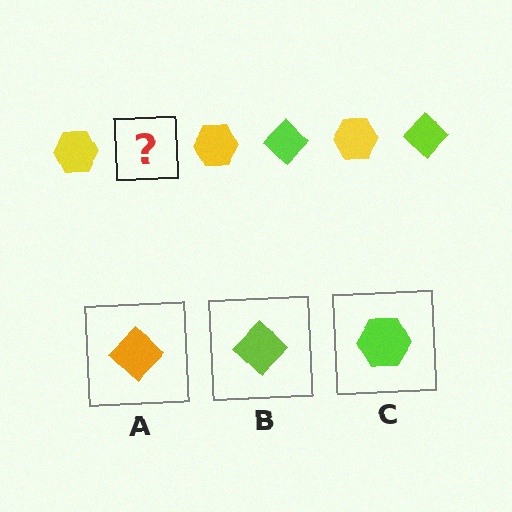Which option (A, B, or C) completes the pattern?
B.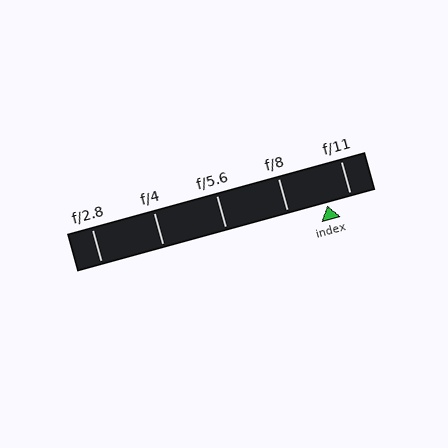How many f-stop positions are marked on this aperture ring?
There are 5 f-stop positions marked.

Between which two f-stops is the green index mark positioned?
The index mark is between f/8 and f/11.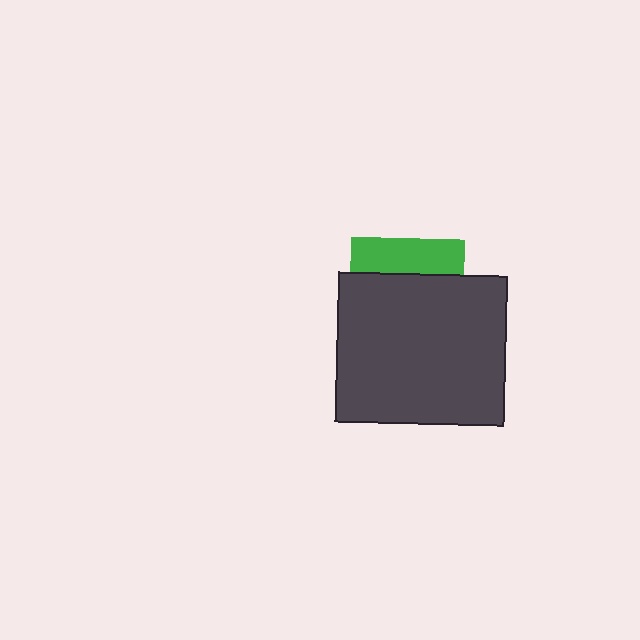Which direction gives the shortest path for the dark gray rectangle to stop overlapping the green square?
Moving down gives the shortest separation.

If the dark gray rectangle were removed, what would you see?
You would see the complete green square.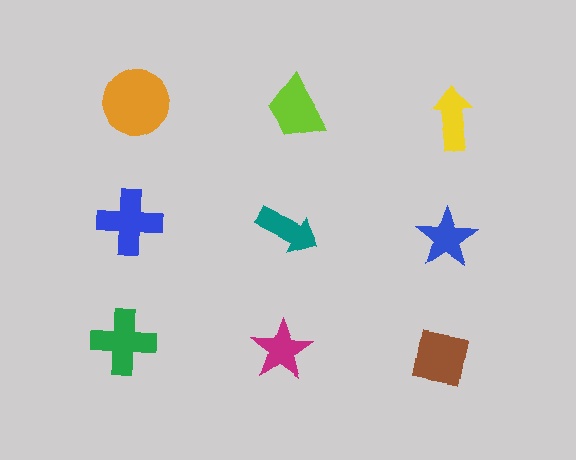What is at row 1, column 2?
A lime trapezoid.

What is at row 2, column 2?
A teal arrow.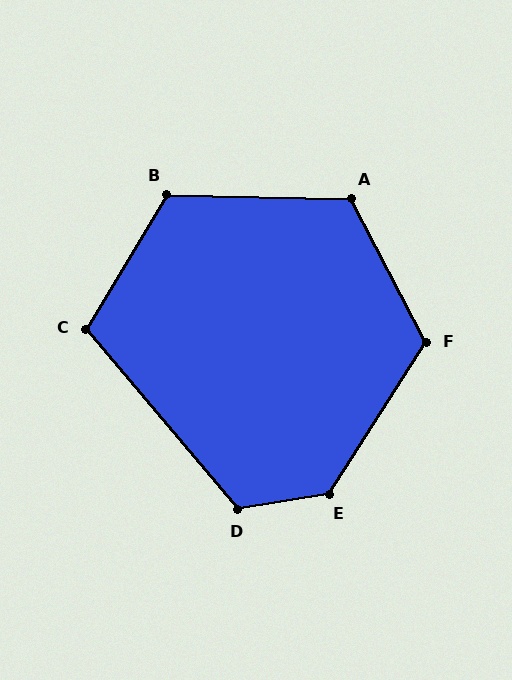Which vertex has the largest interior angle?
E, at approximately 132 degrees.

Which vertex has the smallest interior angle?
C, at approximately 109 degrees.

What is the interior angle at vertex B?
Approximately 120 degrees (obtuse).